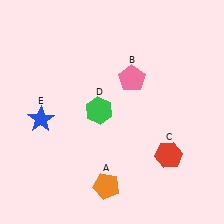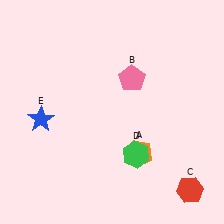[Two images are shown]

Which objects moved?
The objects that moved are: the orange pentagon (A), the red hexagon (C), the green hexagon (D).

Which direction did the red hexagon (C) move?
The red hexagon (C) moved down.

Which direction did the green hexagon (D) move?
The green hexagon (D) moved down.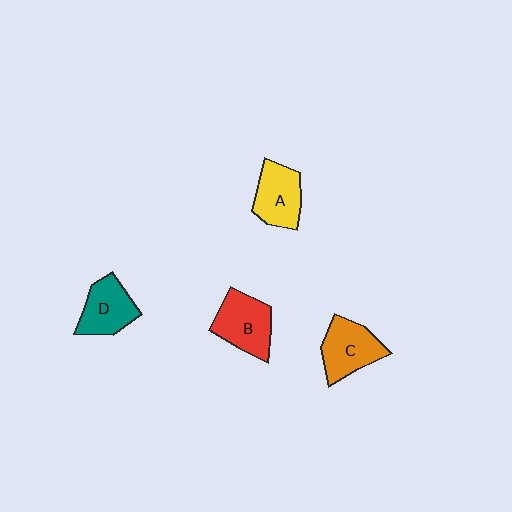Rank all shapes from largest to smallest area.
From largest to smallest: B (red), C (orange), A (yellow), D (teal).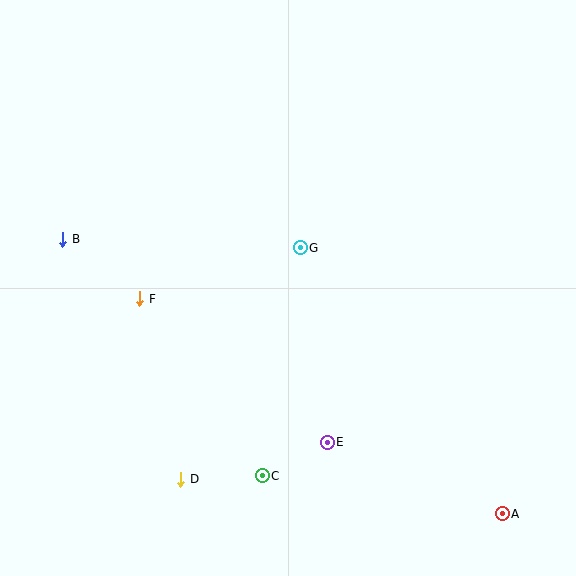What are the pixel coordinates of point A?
Point A is at (502, 514).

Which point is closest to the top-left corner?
Point B is closest to the top-left corner.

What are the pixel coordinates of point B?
Point B is at (63, 239).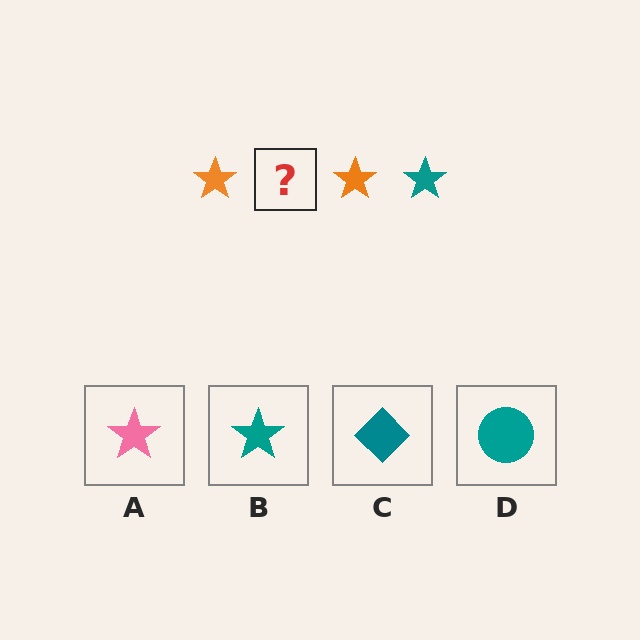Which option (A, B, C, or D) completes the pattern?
B.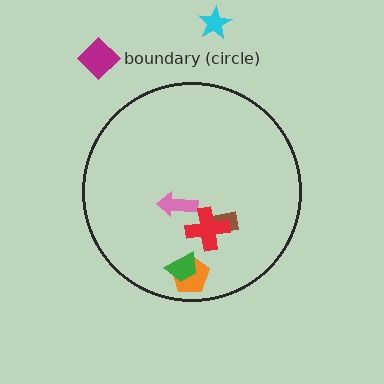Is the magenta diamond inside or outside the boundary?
Outside.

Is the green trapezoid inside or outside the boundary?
Inside.